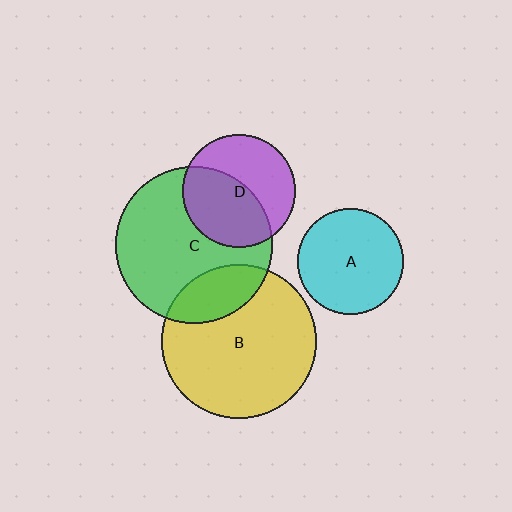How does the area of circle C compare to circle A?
Approximately 2.2 times.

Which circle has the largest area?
Circle C (green).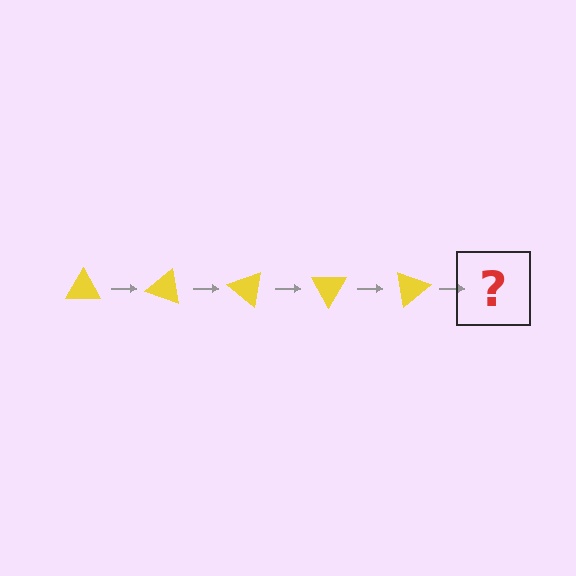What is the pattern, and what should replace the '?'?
The pattern is that the triangle rotates 20 degrees each step. The '?' should be a yellow triangle rotated 100 degrees.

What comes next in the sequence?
The next element should be a yellow triangle rotated 100 degrees.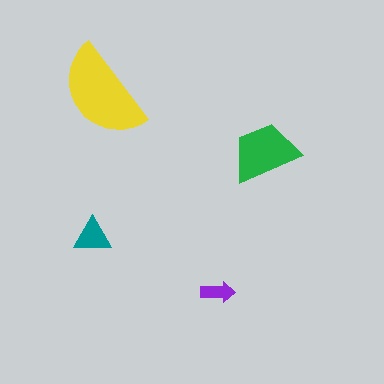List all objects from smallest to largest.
The purple arrow, the teal triangle, the green trapezoid, the yellow semicircle.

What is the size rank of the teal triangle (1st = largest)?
3rd.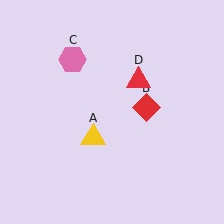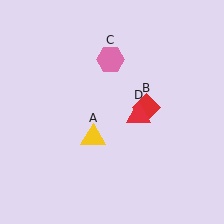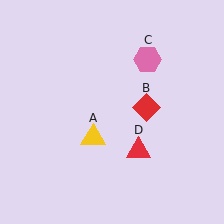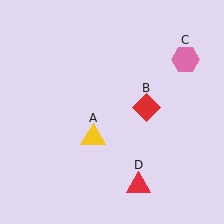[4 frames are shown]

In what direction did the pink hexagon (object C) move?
The pink hexagon (object C) moved right.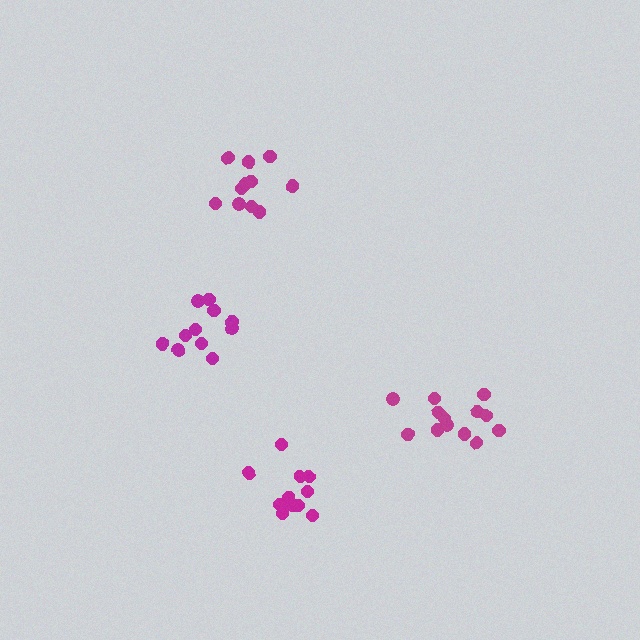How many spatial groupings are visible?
There are 4 spatial groupings.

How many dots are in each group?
Group 1: 11 dots, Group 2: 13 dots, Group 3: 11 dots, Group 4: 12 dots (47 total).